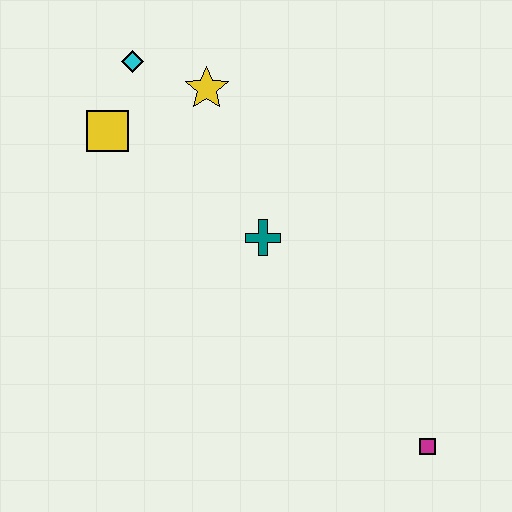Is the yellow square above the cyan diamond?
No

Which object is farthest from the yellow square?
The magenta square is farthest from the yellow square.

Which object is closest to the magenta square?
The teal cross is closest to the magenta square.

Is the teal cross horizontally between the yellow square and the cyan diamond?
No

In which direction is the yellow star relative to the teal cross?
The yellow star is above the teal cross.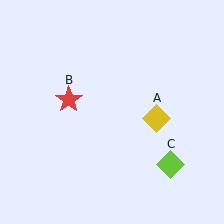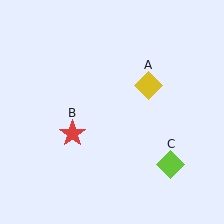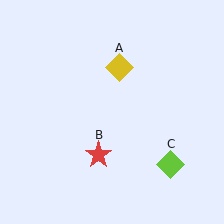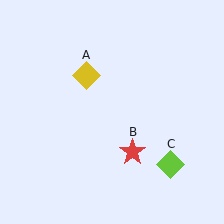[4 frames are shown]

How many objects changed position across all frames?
2 objects changed position: yellow diamond (object A), red star (object B).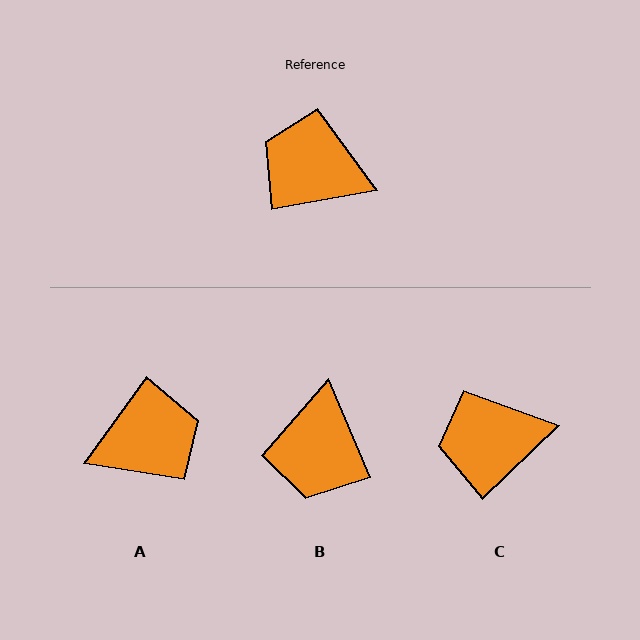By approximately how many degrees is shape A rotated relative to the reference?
Approximately 136 degrees clockwise.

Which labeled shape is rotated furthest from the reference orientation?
A, about 136 degrees away.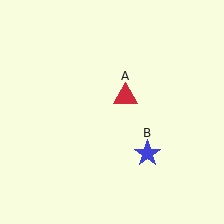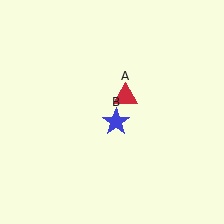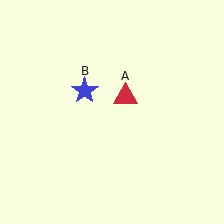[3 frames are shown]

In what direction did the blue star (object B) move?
The blue star (object B) moved up and to the left.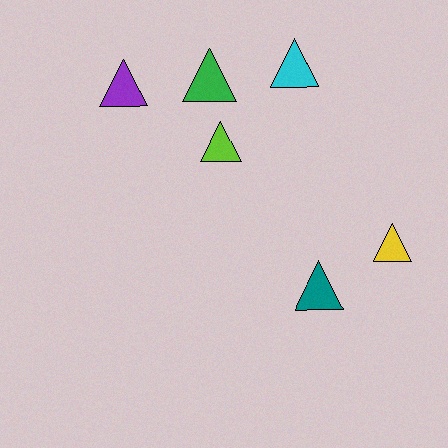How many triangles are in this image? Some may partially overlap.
There are 6 triangles.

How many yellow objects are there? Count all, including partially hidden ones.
There is 1 yellow object.